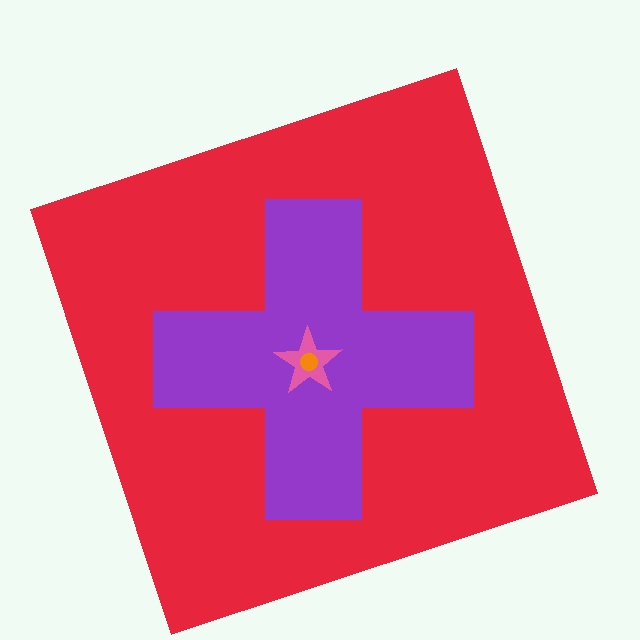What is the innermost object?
The orange circle.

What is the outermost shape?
The red square.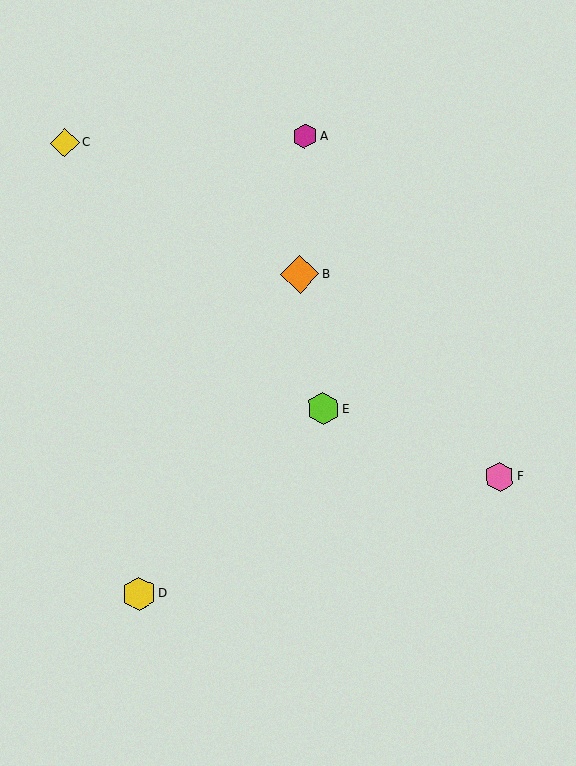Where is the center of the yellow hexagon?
The center of the yellow hexagon is at (139, 594).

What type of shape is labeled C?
Shape C is a yellow diamond.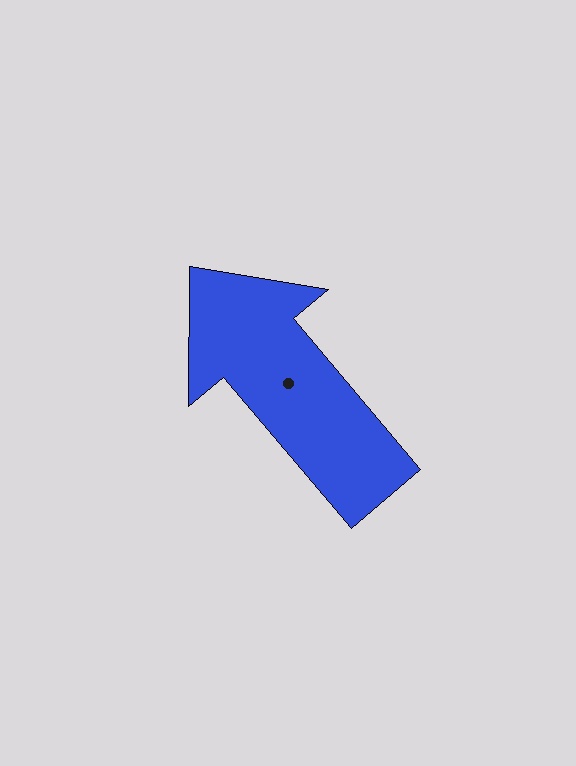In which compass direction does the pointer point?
Northwest.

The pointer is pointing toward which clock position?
Roughly 11 o'clock.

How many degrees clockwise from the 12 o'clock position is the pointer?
Approximately 320 degrees.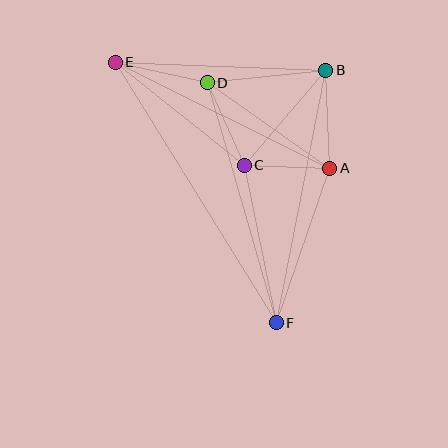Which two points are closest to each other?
Points A and C are closest to each other.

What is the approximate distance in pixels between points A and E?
The distance between A and E is approximately 239 pixels.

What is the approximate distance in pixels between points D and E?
The distance between D and E is approximately 94 pixels.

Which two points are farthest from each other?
Points E and F are farthest from each other.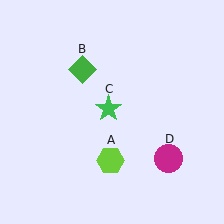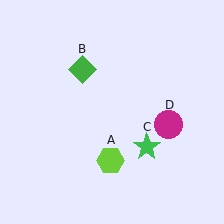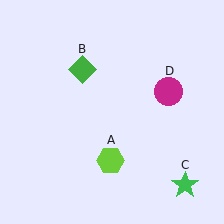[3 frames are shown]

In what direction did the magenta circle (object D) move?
The magenta circle (object D) moved up.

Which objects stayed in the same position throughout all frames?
Lime hexagon (object A) and green diamond (object B) remained stationary.